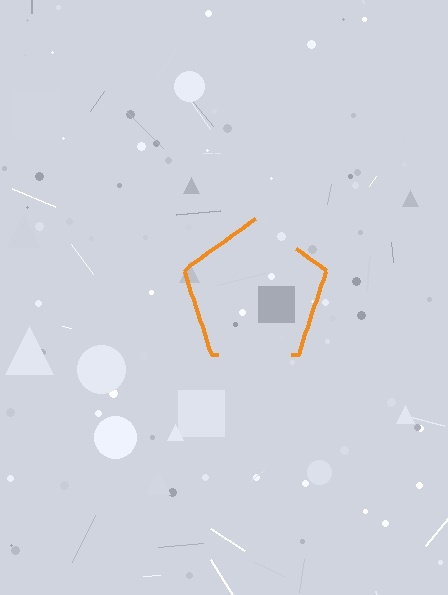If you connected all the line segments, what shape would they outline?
They would outline a pentagon.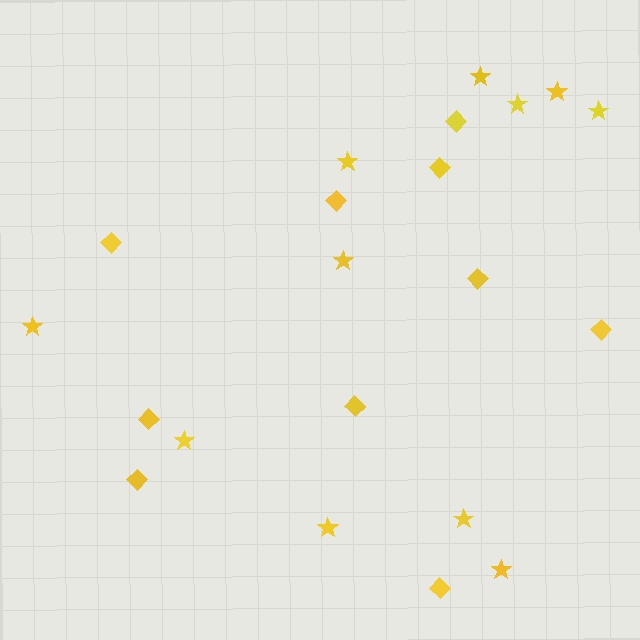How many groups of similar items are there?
There are 2 groups: one group of stars (11) and one group of diamonds (10).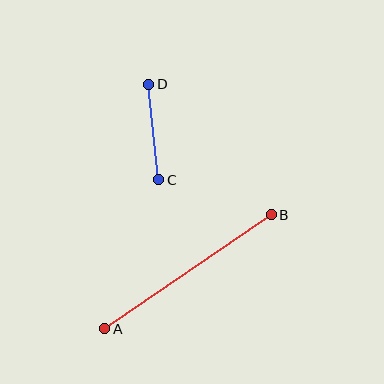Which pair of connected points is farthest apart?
Points A and B are farthest apart.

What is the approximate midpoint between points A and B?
The midpoint is at approximately (188, 272) pixels.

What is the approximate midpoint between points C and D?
The midpoint is at approximately (154, 132) pixels.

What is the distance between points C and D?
The distance is approximately 96 pixels.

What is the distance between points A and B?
The distance is approximately 202 pixels.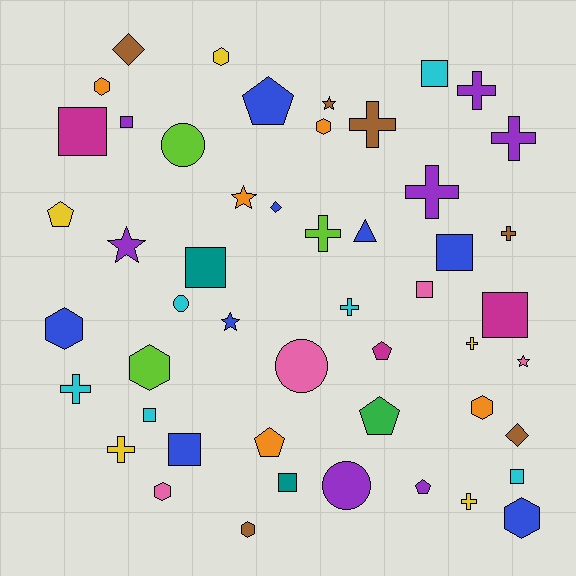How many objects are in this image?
There are 50 objects.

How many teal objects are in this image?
There are 2 teal objects.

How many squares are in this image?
There are 11 squares.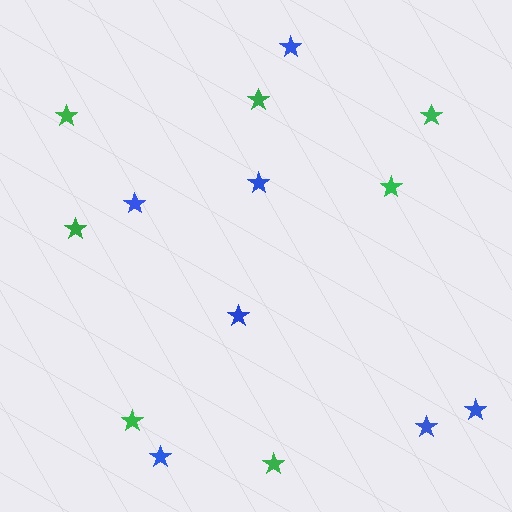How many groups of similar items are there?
There are 2 groups: one group of blue stars (7) and one group of green stars (7).